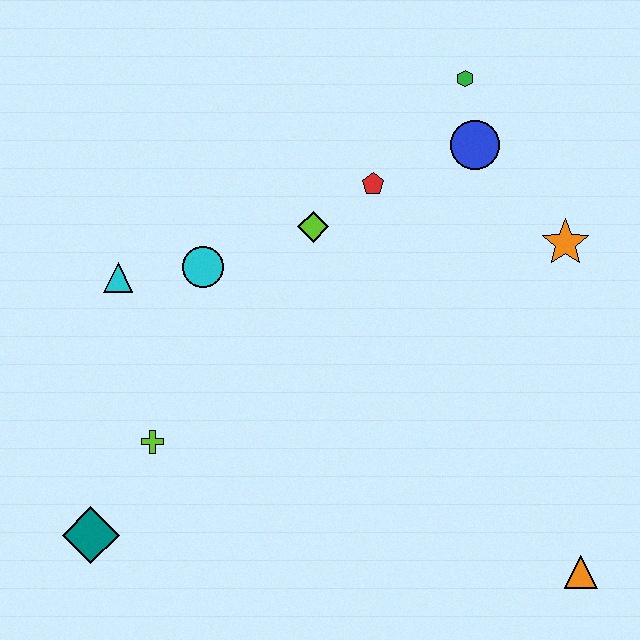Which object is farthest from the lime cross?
The green hexagon is farthest from the lime cross.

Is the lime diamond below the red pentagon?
Yes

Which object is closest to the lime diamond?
The red pentagon is closest to the lime diamond.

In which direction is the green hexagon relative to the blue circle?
The green hexagon is above the blue circle.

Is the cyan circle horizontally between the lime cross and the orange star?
Yes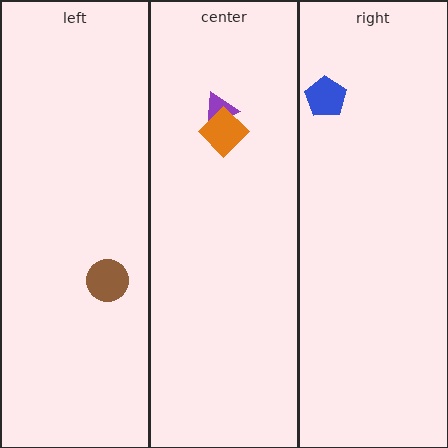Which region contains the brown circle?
The left region.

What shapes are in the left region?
The brown circle.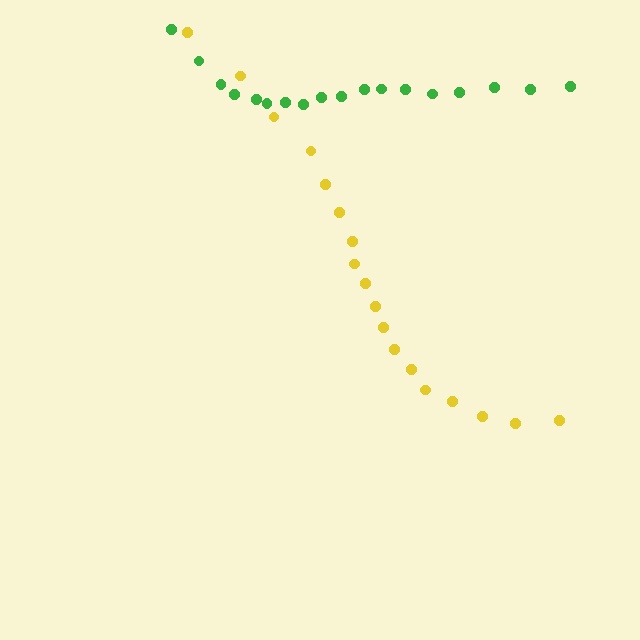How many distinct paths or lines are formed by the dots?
There are 2 distinct paths.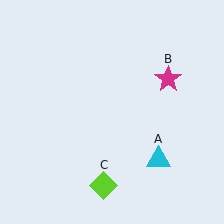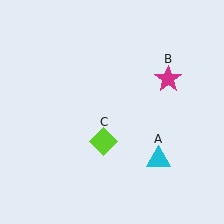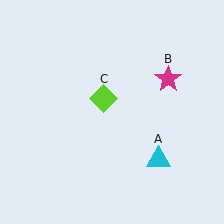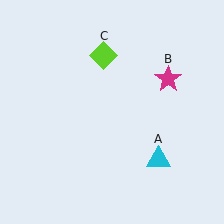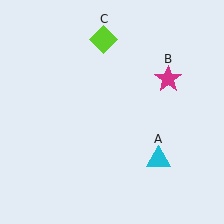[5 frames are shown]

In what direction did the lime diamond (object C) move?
The lime diamond (object C) moved up.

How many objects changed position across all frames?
1 object changed position: lime diamond (object C).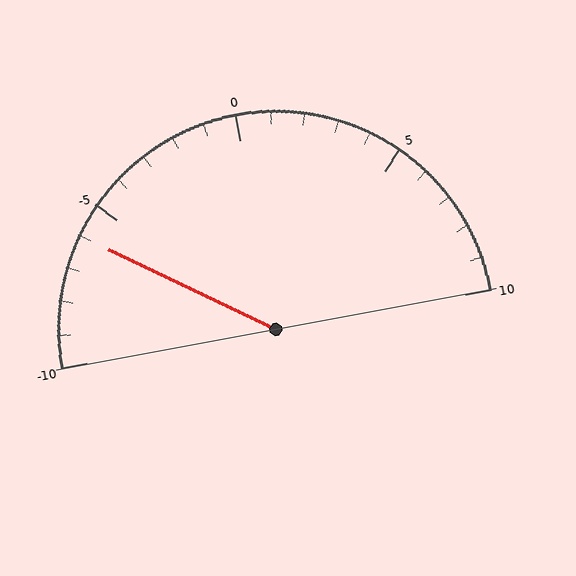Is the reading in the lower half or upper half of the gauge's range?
The reading is in the lower half of the range (-10 to 10).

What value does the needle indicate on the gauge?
The needle indicates approximately -6.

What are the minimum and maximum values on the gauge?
The gauge ranges from -10 to 10.